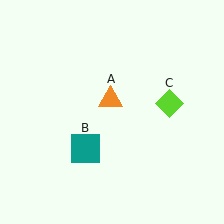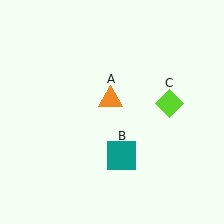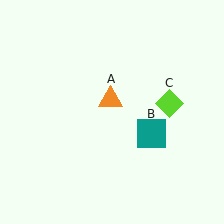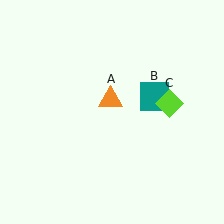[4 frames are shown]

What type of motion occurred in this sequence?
The teal square (object B) rotated counterclockwise around the center of the scene.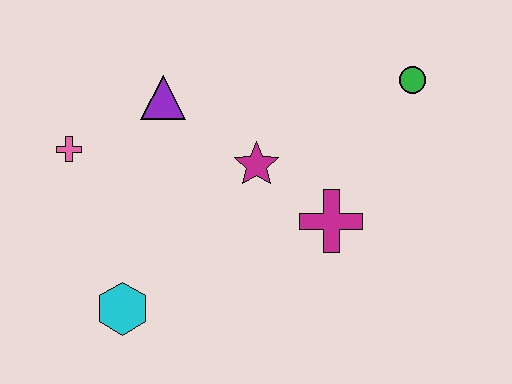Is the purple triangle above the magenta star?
Yes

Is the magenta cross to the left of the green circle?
Yes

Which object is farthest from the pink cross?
The green circle is farthest from the pink cross.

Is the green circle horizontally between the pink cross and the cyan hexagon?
No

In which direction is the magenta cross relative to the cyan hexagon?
The magenta cross is to the right of the cyan hexagon.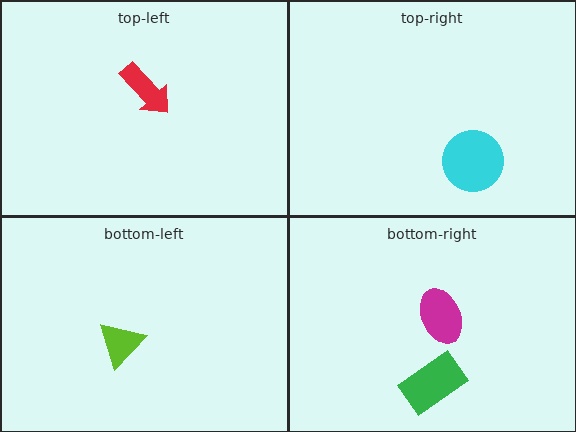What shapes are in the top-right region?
The cyan circle.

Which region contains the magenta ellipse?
The bottom-right region.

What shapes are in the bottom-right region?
The green rectangle, the magenta ellipse.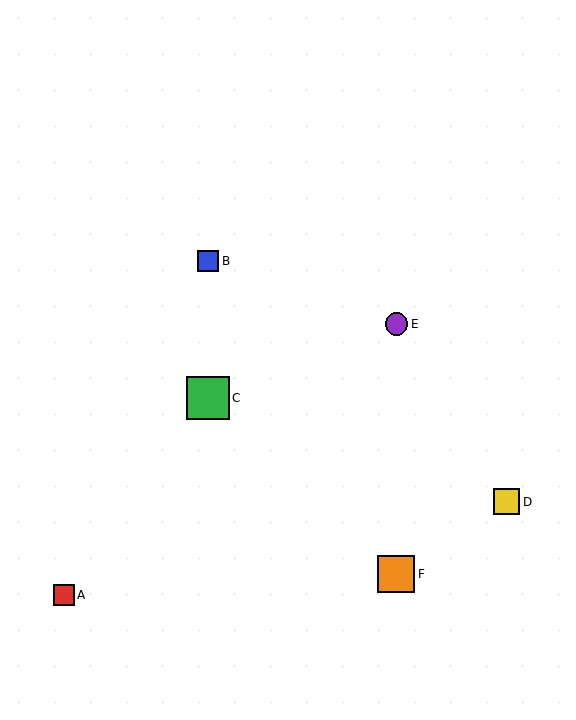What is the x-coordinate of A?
Object A is at x≈64.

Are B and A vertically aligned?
No, B is at x≈208 and A is at x≈64.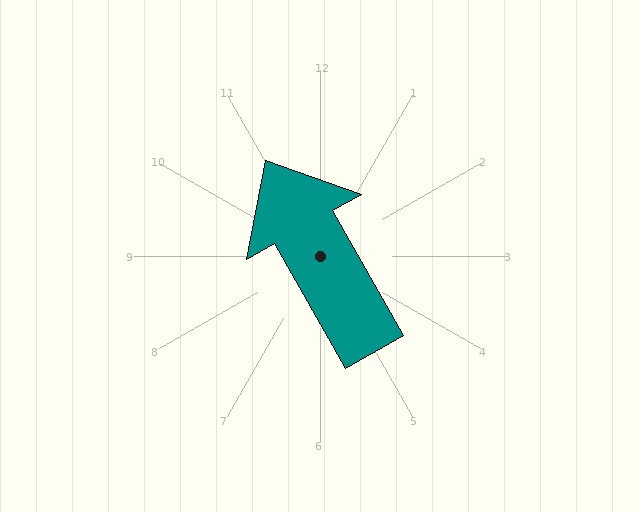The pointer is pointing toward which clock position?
Roughly 11 o'clock.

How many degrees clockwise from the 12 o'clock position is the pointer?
Approximately 331 degrees.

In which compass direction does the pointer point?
Northwest.